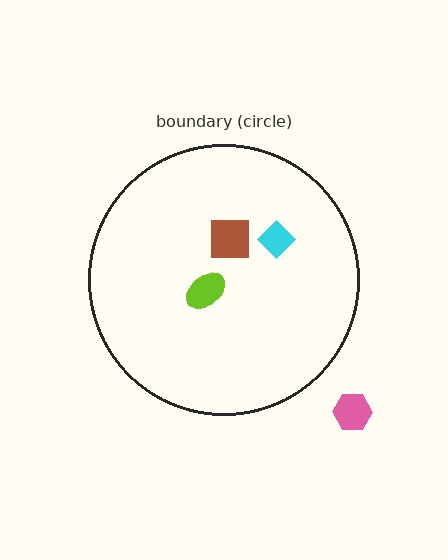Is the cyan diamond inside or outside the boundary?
Inside.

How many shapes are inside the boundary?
3 inside, 1 outside.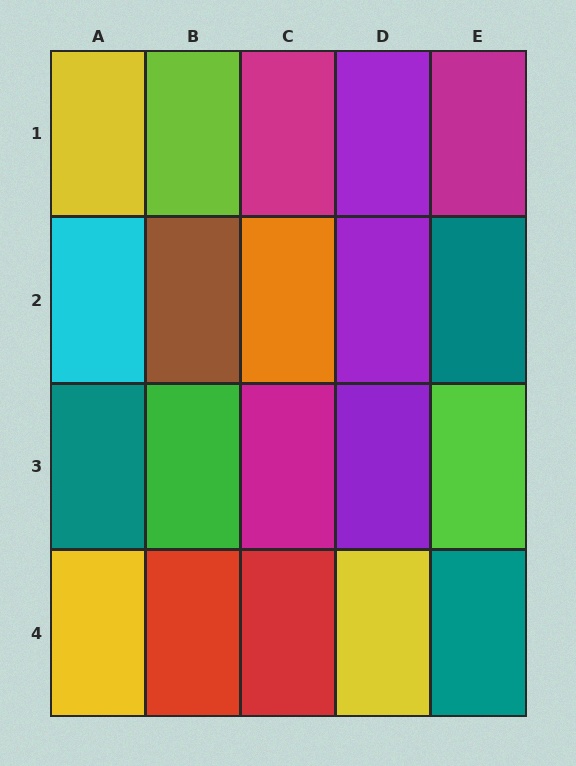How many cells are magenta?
3 cells are magenta.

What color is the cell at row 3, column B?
Green.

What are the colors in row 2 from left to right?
Cyan, brown, orange, purple, teal.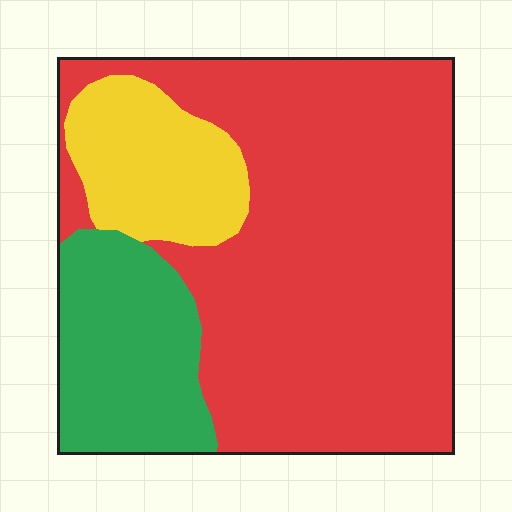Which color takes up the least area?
Yellow, at roughly 15%.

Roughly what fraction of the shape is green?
Green covers roughly 20% of the shape.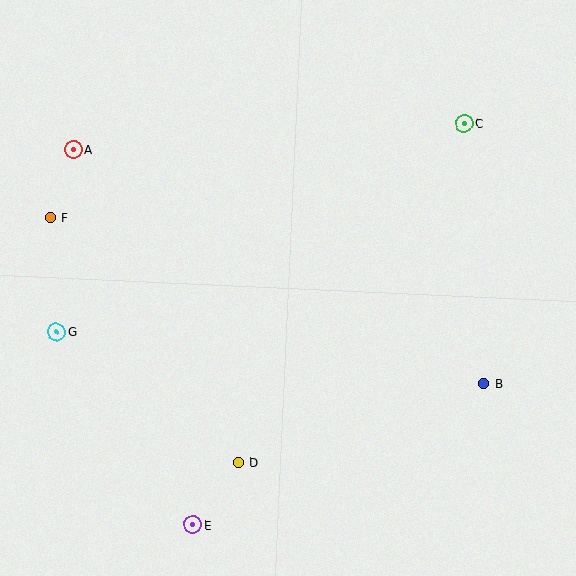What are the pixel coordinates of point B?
Point B is at (484, 383).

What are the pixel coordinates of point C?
Point C is at (464, 123).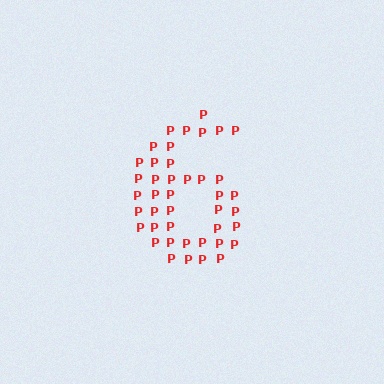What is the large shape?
The large shape is the digit 6.